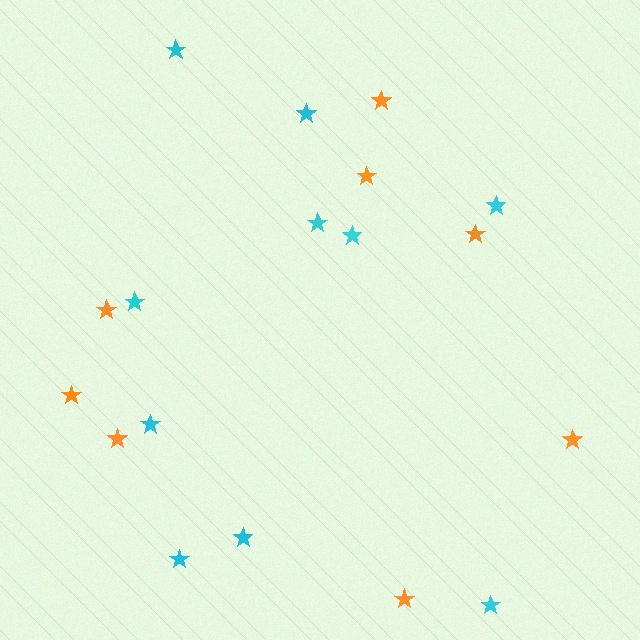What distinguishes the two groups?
There are 2 groups: one group of orange stars (8) and one group of cyan stars (10).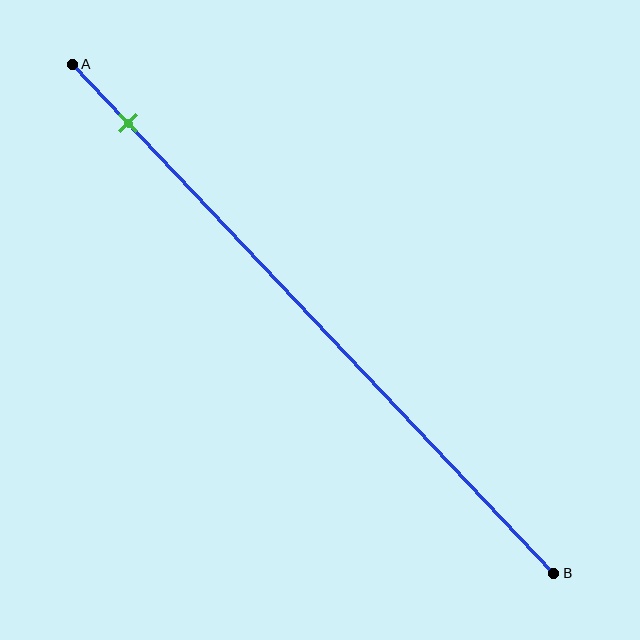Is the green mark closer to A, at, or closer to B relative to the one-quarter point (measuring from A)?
The green mark is closer to point A than the one-quarter point of segment AB.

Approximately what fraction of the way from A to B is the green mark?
The green mark is approximately 10% of the way from A to B.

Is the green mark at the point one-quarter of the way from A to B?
No, the mark is at about 10% from A, not at the 25% one-quarter point.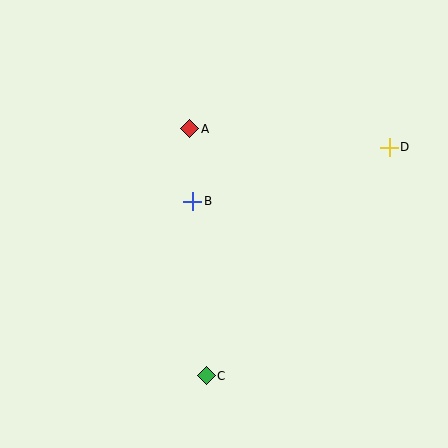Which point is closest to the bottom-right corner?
Point C is closest to the bottom-right corner.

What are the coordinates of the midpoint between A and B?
The midpoint between A and B is at (191, 165).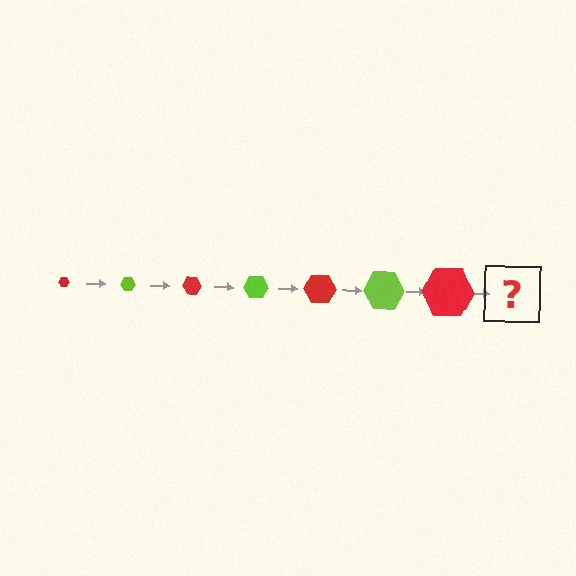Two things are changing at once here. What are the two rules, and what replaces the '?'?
The two rules are that the hexagon grows larger each step and the color cycles through red and lime. The '?' should be a lime hexagon, larger than the previous one.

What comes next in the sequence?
The next element should be a lime hexagon, larger than the previous one.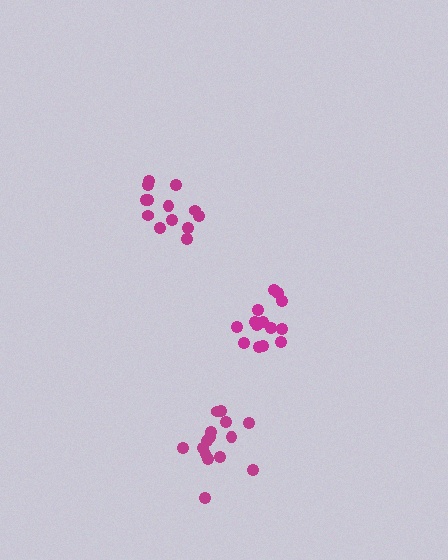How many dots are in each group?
Group 1: 13 dots, Group 2: 15 dots, Group 3: 15 dots (43 total).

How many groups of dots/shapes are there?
There are 3 groups.